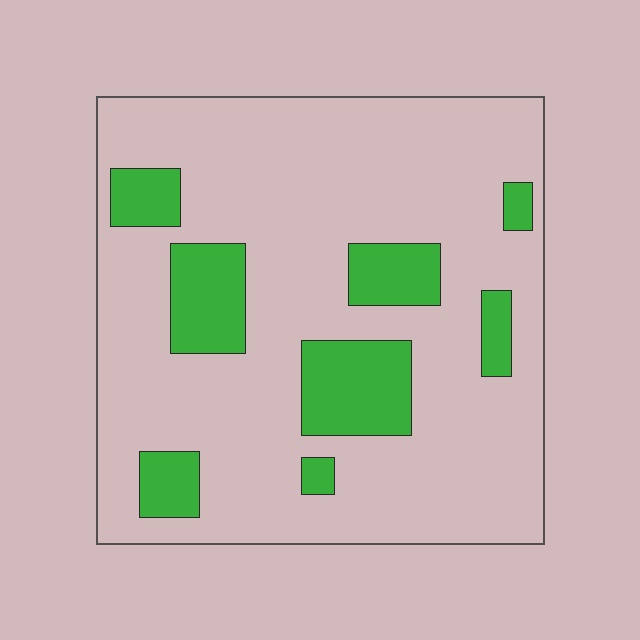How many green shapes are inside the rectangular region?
8.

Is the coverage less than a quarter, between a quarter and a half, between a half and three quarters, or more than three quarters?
Less than a quarter.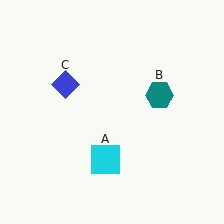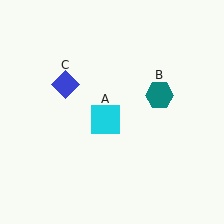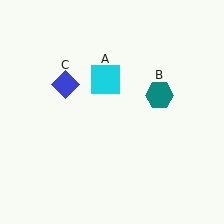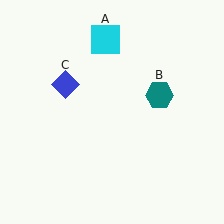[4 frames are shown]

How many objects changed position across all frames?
1 object changed position: cyan square (object A).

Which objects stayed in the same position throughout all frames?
Teal hexagon (object B) and blue diamond (object C) remained stationary.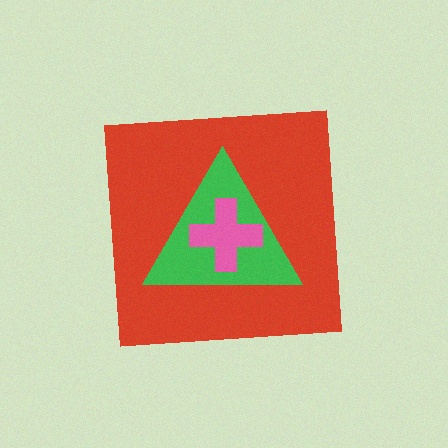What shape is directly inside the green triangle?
The pink cross.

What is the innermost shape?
The pink cross.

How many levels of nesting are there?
3.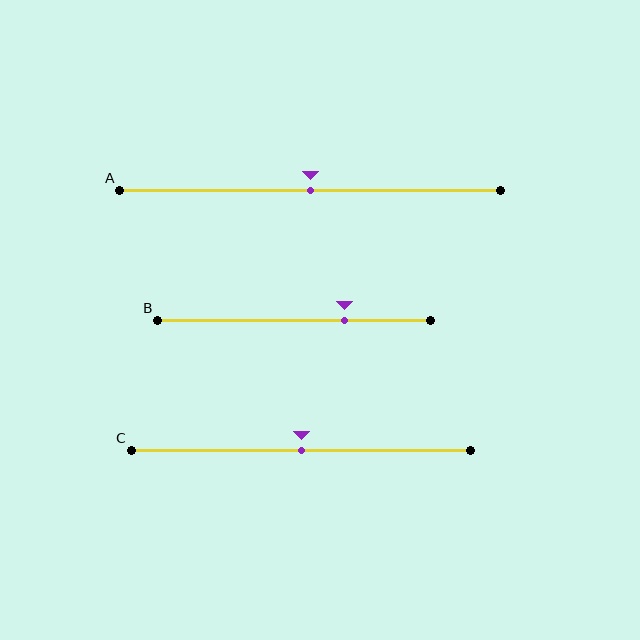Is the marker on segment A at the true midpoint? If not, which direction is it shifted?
Yes, the marker on segment A is at the true midpoint.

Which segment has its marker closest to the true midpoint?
Segment A has its marker closest to the true midpoint.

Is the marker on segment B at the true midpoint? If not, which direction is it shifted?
No, the marker on segment B is shifted to the right by about 18% of the segment length.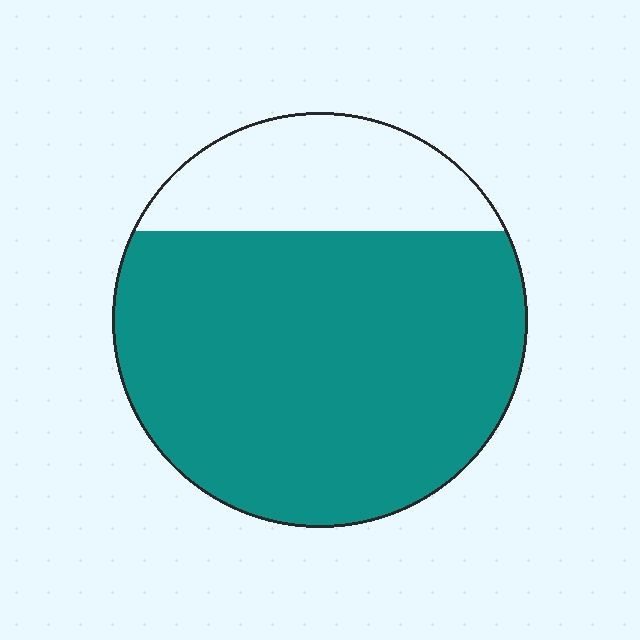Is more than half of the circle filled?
Yes.